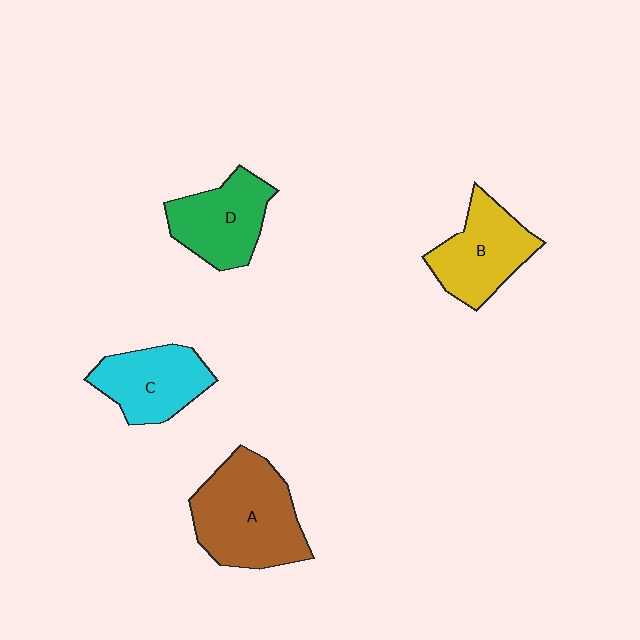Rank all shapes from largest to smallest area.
From largest to smallest: A (brown), B (yellow), D (green), C (cyan).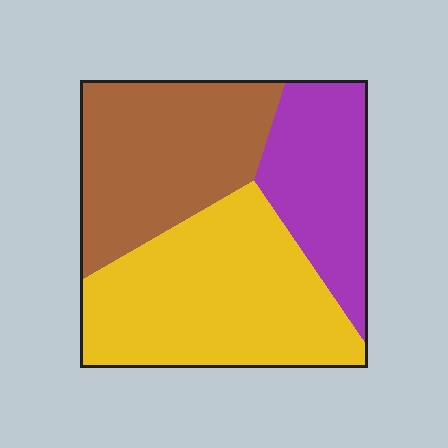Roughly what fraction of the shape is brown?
Brown covers roughly 35% of the shape.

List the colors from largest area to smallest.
From largest to smallest: yellow, brown, purple.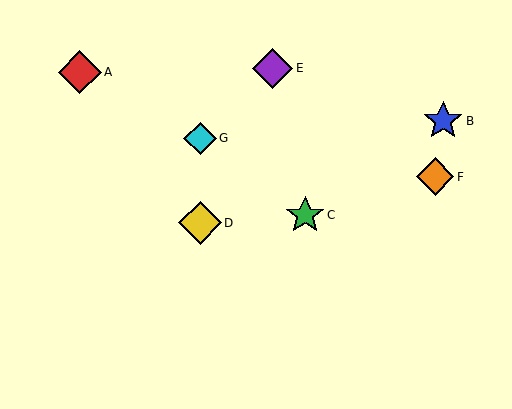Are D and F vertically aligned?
No, D is at x≈200 and F is at x≈435.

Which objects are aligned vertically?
Objects D, G are aligned vertically.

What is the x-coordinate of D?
Object D is at x≈200.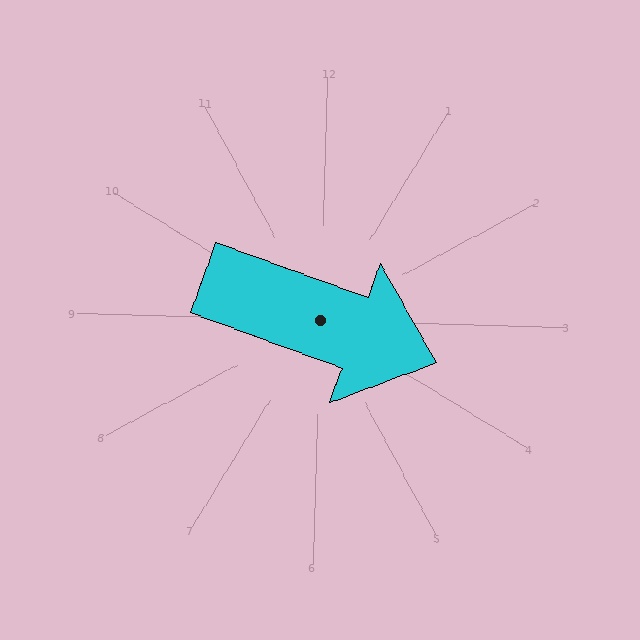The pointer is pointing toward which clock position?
Roughly 4 o'clock.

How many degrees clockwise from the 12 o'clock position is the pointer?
Approximately 108 degrees.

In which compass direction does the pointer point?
East.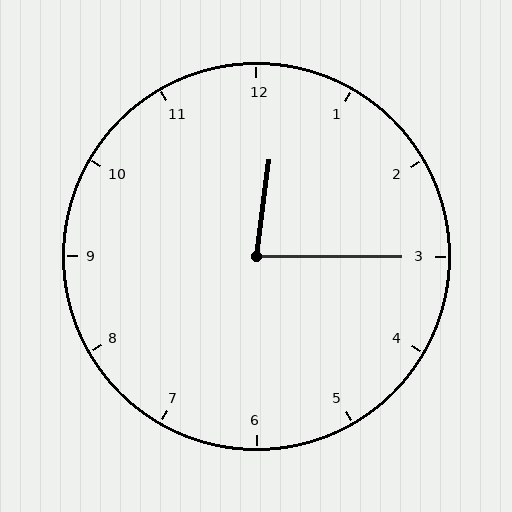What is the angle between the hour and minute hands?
Approximately 82 degrees.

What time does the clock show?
12:15.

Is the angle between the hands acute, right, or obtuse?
It is acute.